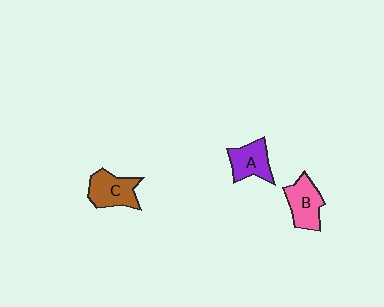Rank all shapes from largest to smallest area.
From largest to smallest: C (brown), B (pink), A (purple).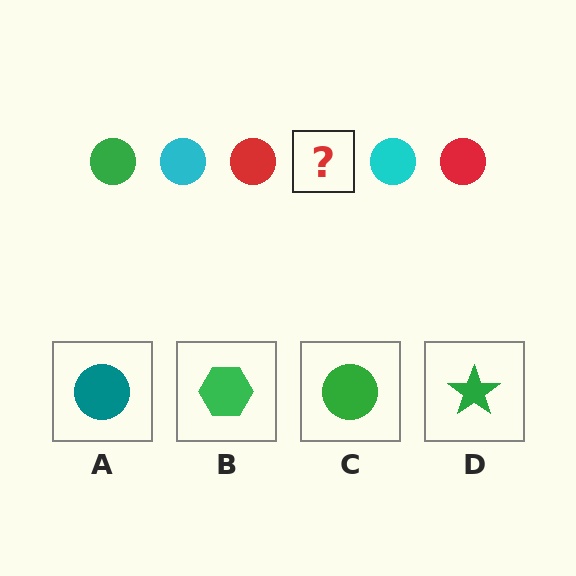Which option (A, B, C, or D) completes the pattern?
C.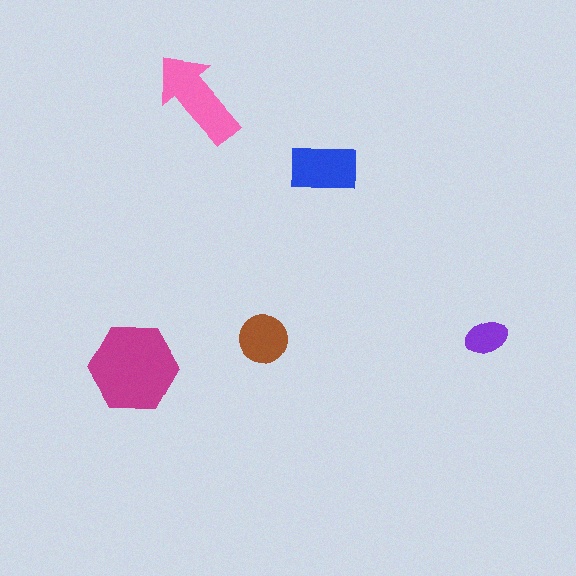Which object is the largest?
The magenta hexagon.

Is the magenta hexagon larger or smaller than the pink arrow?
Larger.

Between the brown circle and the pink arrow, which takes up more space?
The pink arrow.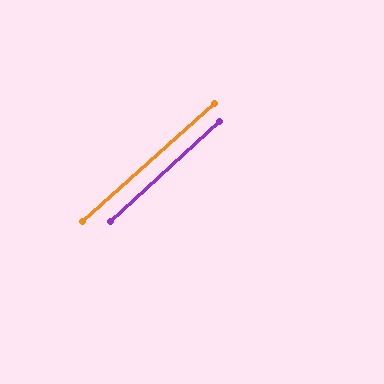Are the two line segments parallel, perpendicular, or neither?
Parallel — their directions differ by only 0.7°.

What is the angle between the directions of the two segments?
Approximately 1 degree.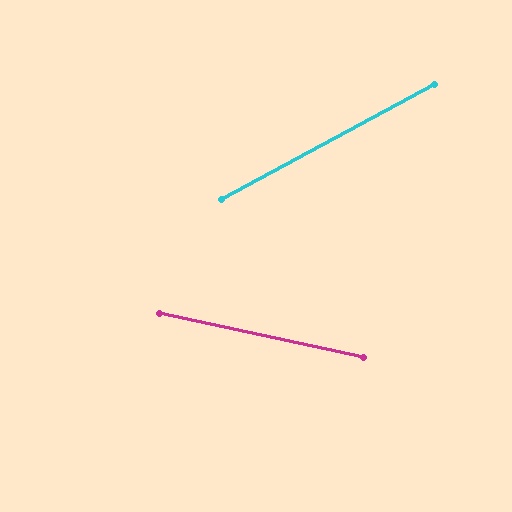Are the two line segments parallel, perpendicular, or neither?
Neither parallel nor perpendicular — they differ by about 41°.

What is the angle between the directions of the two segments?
Approximately 41 degrees.